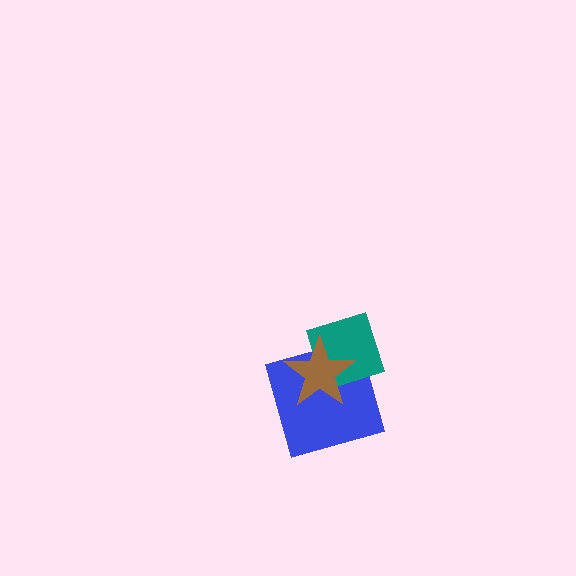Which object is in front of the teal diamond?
The brown star is in front of the teal diamond.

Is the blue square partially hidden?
Yes, it is partially covered by another shape.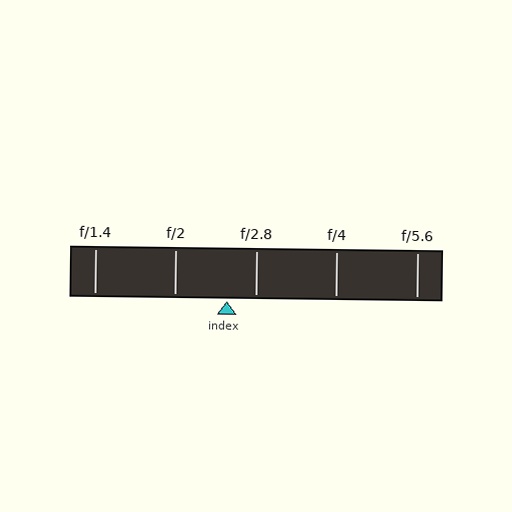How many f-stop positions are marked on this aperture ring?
There are 5 f-stop positions marked.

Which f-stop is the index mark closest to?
The index mark is closest to f/2.8.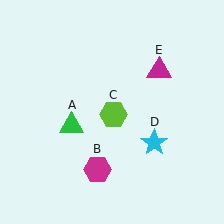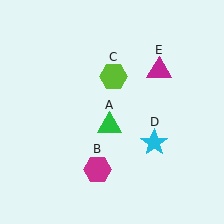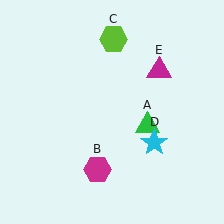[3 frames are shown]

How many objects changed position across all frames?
2 objects changed position: green triangle (object A), lime hexagon (object C).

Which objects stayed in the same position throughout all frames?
Magenta hexagon (object B) and cyan star (object D) and magenta triangle (object E) remained stationary.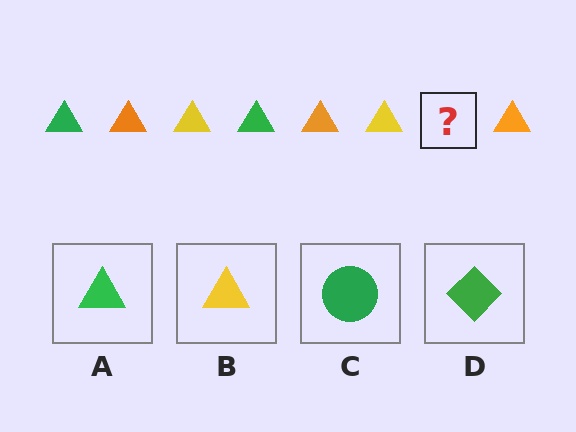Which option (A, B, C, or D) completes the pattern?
A.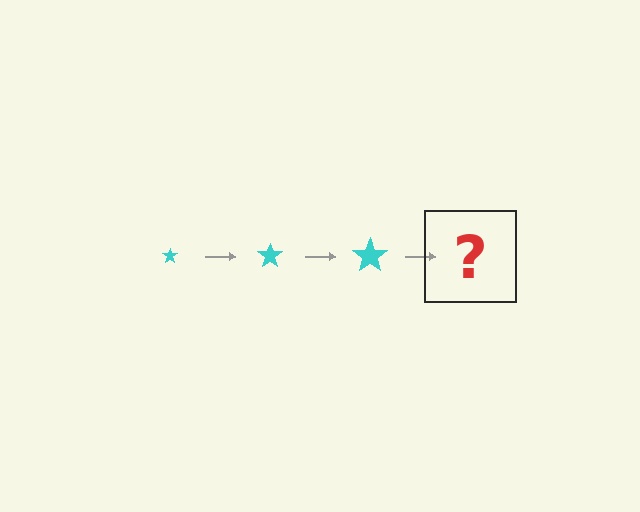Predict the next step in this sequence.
The next step is a cyan star, larger than the previous one.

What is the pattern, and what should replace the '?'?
The pattern is that the star gets progressively larger each step. The '?' should be a cyan star, larger than the previous one.